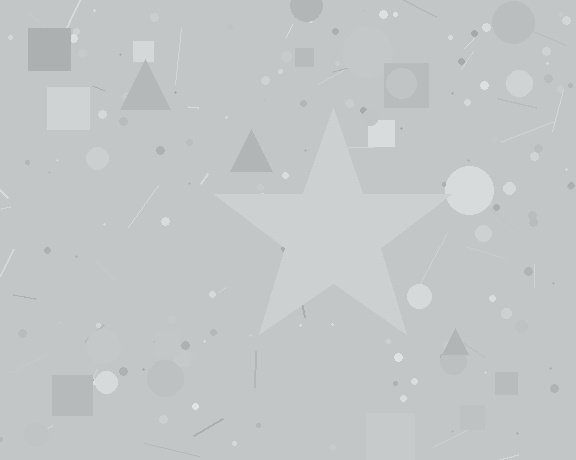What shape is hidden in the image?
A star is hidden in the image.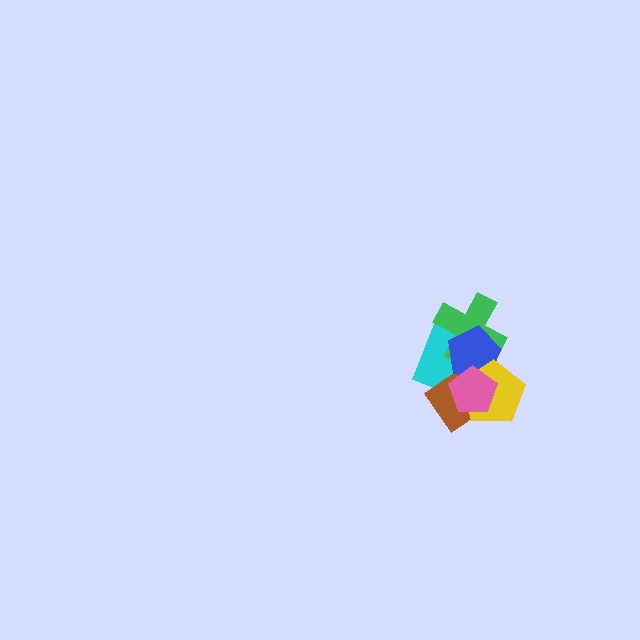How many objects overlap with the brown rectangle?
5 objects overlap with the brown rectangle.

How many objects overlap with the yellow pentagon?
3 objects overlap with the yellow pentagon.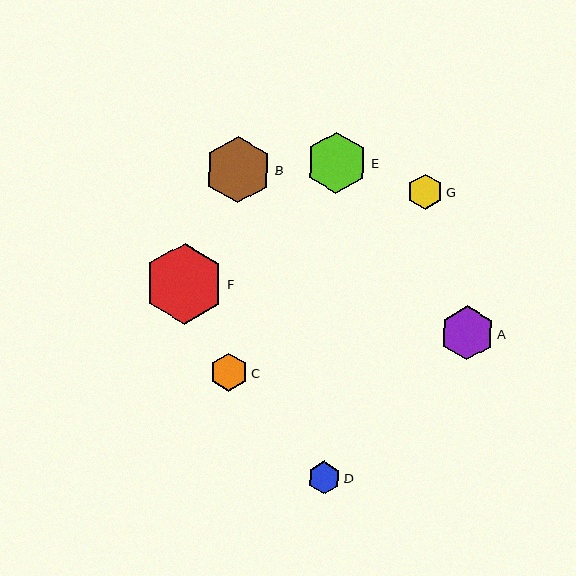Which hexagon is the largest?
Hexagon F is the largest with a size of approximately 80 pixels.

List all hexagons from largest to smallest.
From largest to smallest: F, B, E, A, C, G, D.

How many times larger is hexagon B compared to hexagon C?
Hexagon B is approximately 1.8 times the size of hexagon C.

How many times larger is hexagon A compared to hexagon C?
Hexagon A is approximately 1.4 times the size of hexagon C.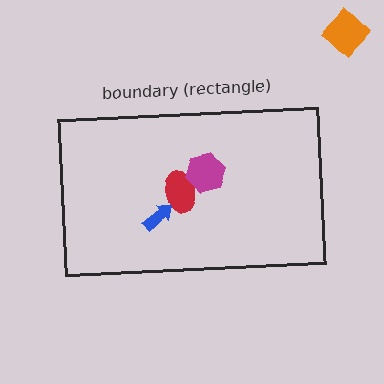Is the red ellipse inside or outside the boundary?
Inside.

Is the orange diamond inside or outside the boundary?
Outside.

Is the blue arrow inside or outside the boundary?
Inside.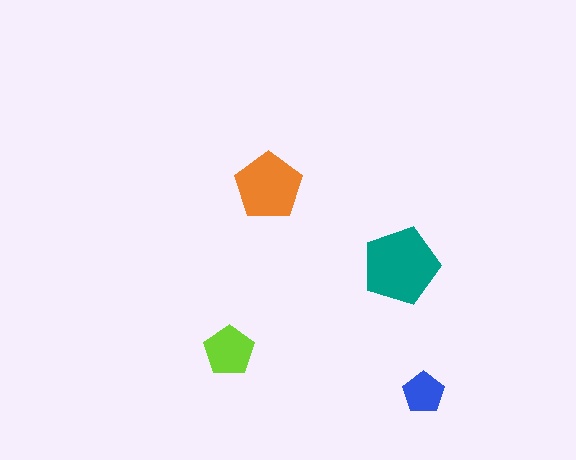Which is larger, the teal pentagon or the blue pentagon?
The teal one.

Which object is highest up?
The orange pentagon is topmost.